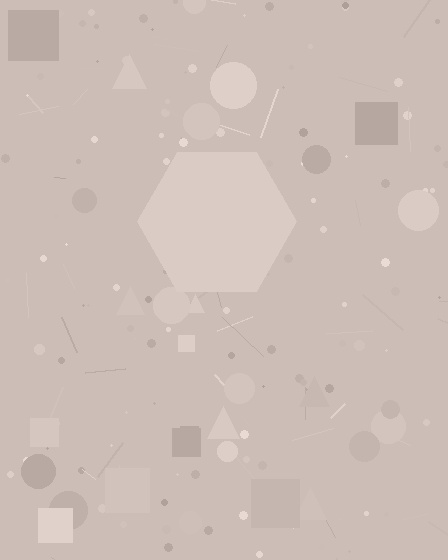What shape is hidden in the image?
A hexagon is hidden in the image.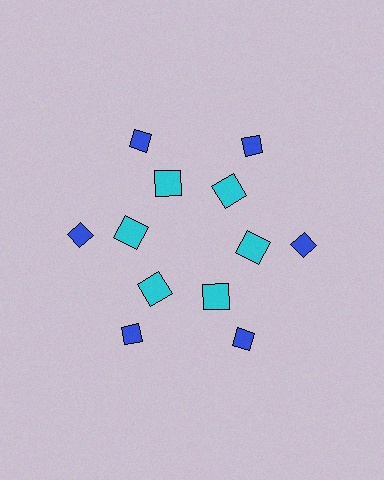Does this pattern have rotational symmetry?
Yes, this pattern has 6-fold rotational symmetry. It looks the same after rotating 60 degrees around the center.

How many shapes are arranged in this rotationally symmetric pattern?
There are 12 shapes, arranged in 6 groups of 2.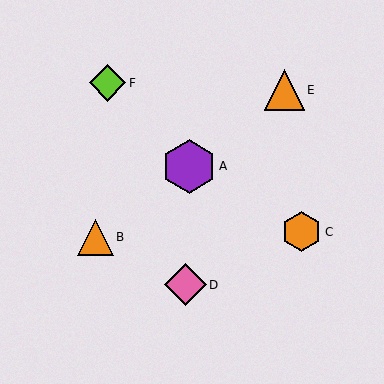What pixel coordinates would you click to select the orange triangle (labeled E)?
Click at (284, 90) to select the orange triangle E.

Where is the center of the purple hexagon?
The center of the purple hexagon is at (189, 166).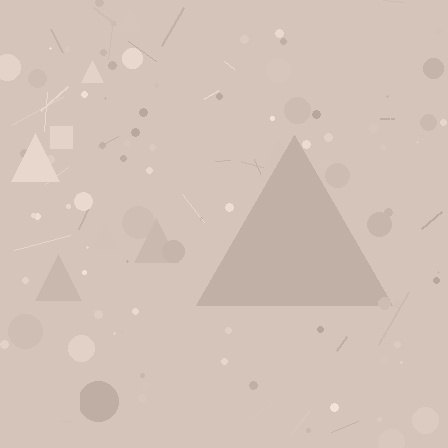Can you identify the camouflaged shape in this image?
The camouflaged shape is a triangle.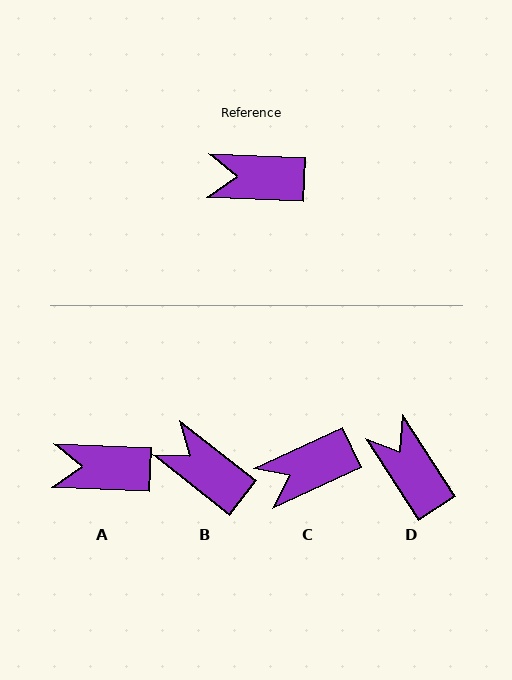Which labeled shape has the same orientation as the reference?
A.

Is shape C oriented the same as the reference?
No, it is off by about 27 degrees.